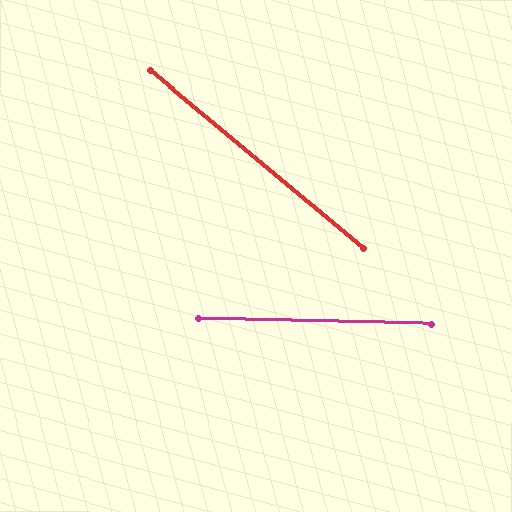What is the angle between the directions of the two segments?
Approximately 39 degrees.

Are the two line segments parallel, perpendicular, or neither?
Neither parallel nor perpendicular — they differ by about 39°.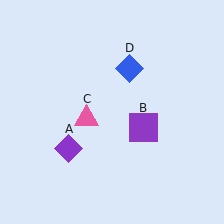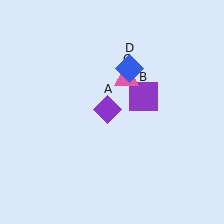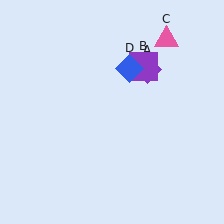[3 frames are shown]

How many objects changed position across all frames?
3 objects changed position: purple diamond (object A), purple square (object B), pink triangle (object C).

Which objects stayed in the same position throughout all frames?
Blue diamond (object D) remained stationary.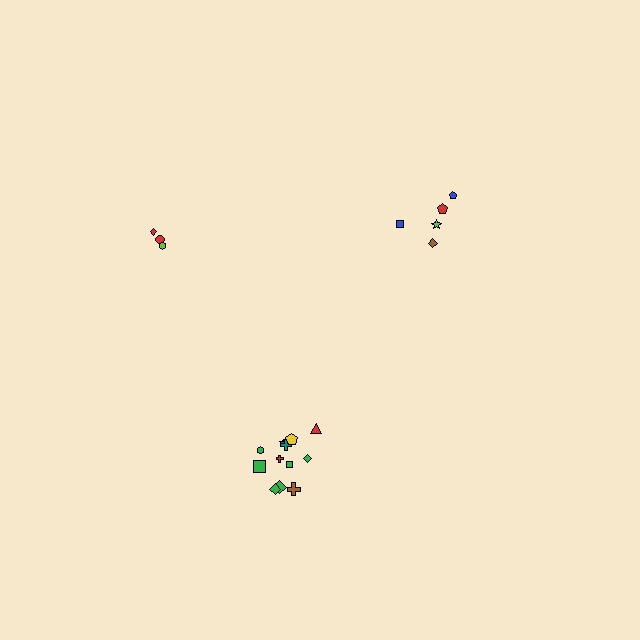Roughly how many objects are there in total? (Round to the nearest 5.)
Roughly 20 objects in total.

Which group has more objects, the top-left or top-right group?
The top-right group.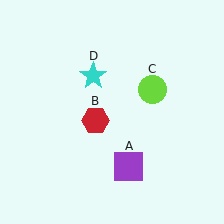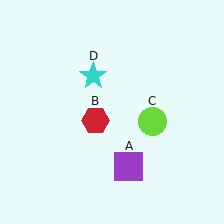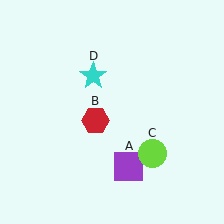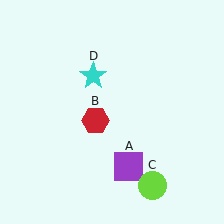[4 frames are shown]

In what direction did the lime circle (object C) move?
The lime circle (object C) moved down.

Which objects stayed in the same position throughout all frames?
Purple square (object A) and red hexagon (object B) and cyan star (object D) remained stationary.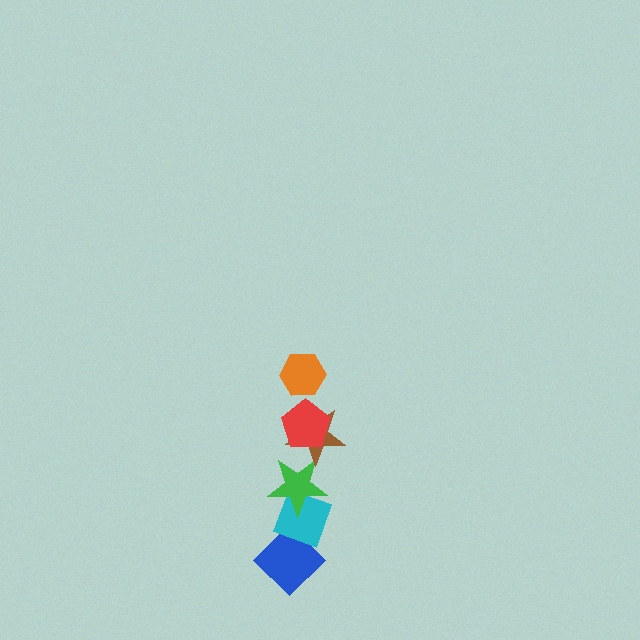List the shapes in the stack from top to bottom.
From top to bottom: the orange hexagon, the red pentagon, the brown star, the green star, the cyan diamond, the blue diamond.